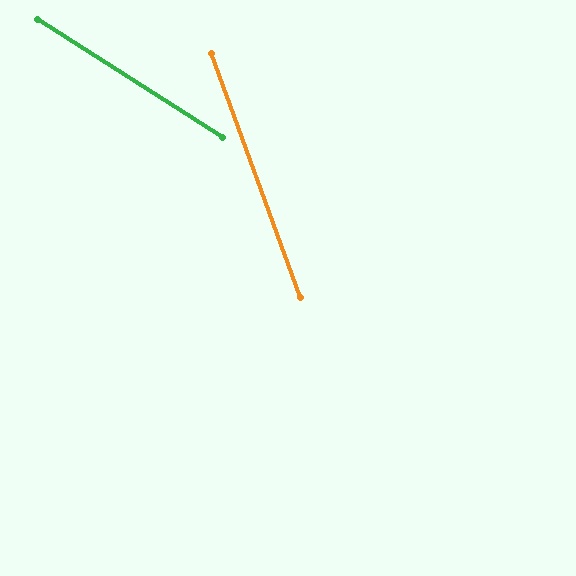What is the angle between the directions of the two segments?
Approximately 37 degrees.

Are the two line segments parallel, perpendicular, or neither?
Neither parallel nor perpendicular — they differ by about 37°.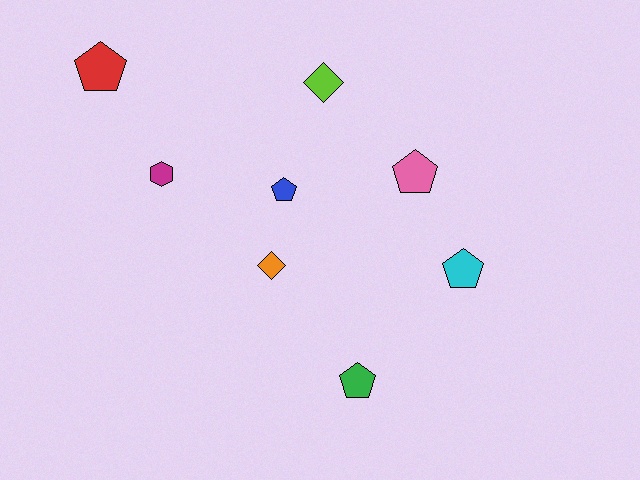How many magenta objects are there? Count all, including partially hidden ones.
There is 1 magenta object.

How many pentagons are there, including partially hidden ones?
There are 5 pentagons.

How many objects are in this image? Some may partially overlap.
There are 8 objects.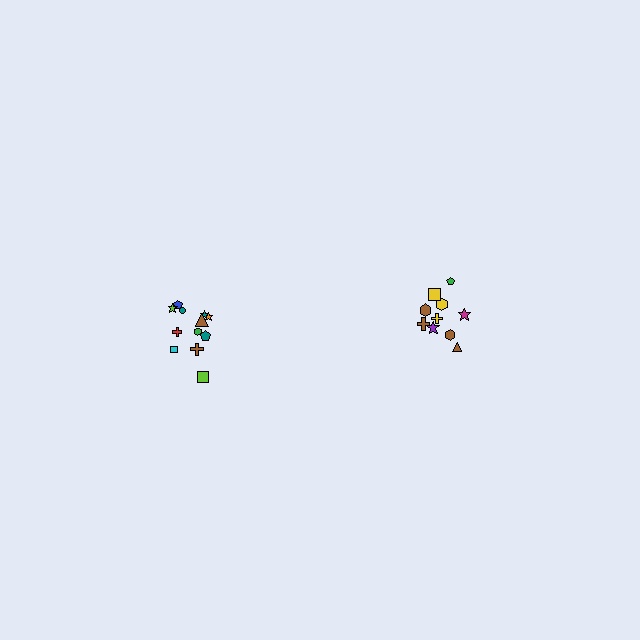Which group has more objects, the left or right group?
The left group.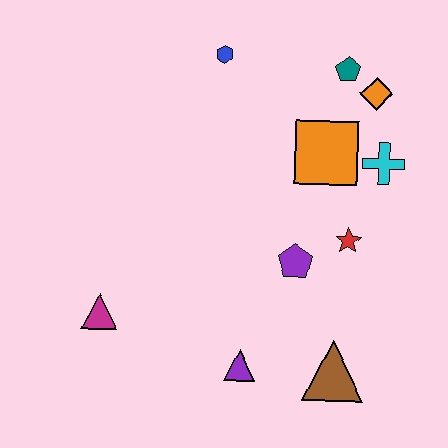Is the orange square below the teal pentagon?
Yes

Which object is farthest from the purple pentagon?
The blue hexagon is farthest from the purple pentagon.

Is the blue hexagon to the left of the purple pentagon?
Yes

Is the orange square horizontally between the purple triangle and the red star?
Yes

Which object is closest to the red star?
The purple pentagon is closest to the red star.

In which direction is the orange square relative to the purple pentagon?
The orange square is above the purple pentagon.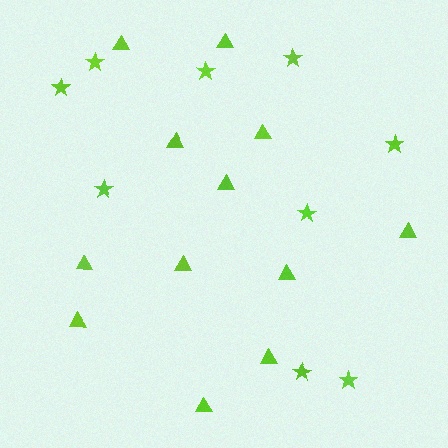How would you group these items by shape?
There are 2 groups: one group of triangles (12) and one group of stars (9).